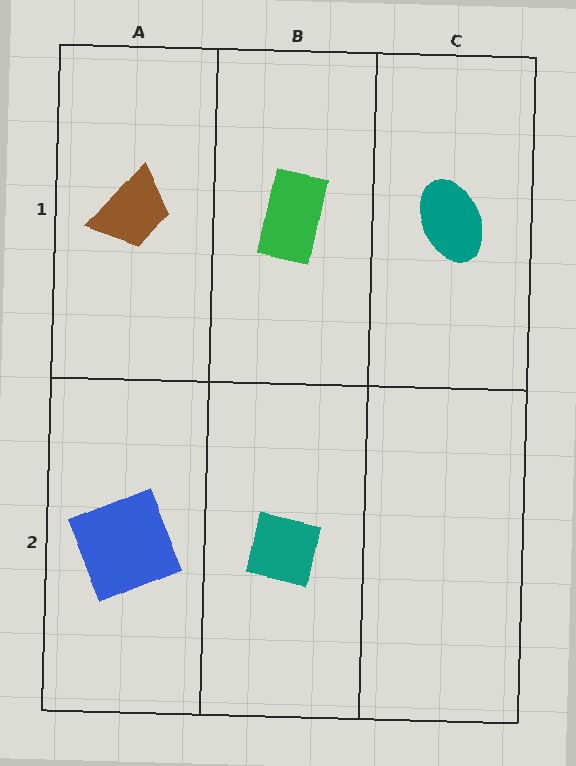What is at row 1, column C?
A teal ellipse.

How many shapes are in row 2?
2 shapes.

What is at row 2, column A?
A blue square.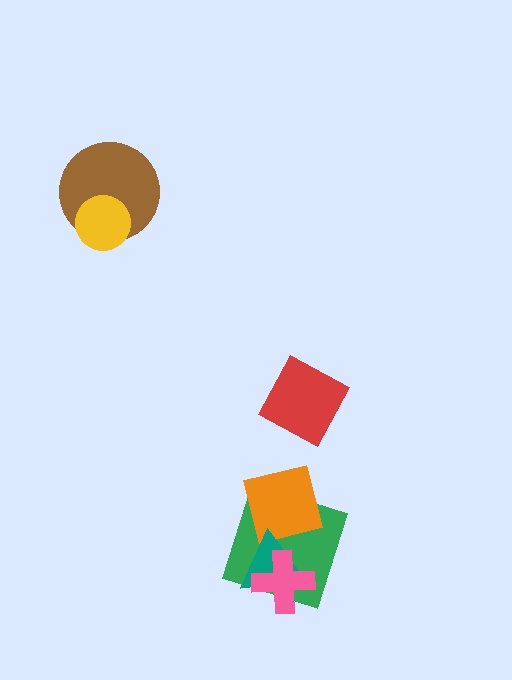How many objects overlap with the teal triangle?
3 objects overlap with the teal triangle.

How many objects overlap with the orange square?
2 objects overlap with the orange square.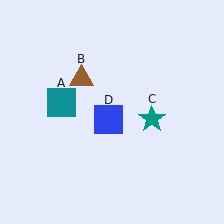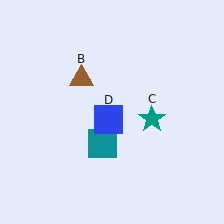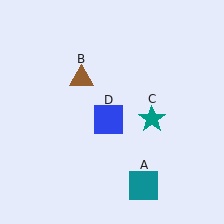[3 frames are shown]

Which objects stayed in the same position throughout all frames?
Brown triangle (object B) and teal star (object C) and blue square (object D) remained stationary.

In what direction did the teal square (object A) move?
The teal square (object A) moved down and to the right.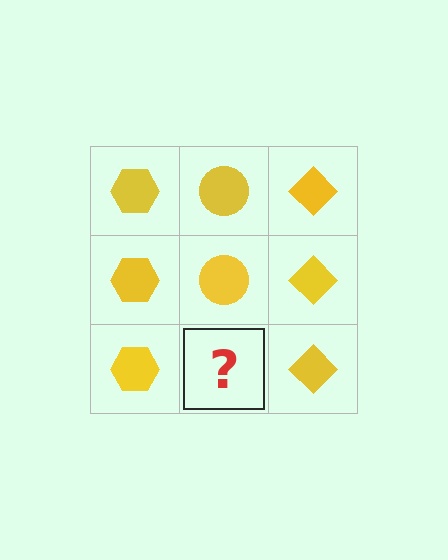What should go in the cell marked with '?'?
The missing cell should contain a yellow circle.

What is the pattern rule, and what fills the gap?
The rule is that each column has a consistent shape. The gap should be filled with a yellow circle.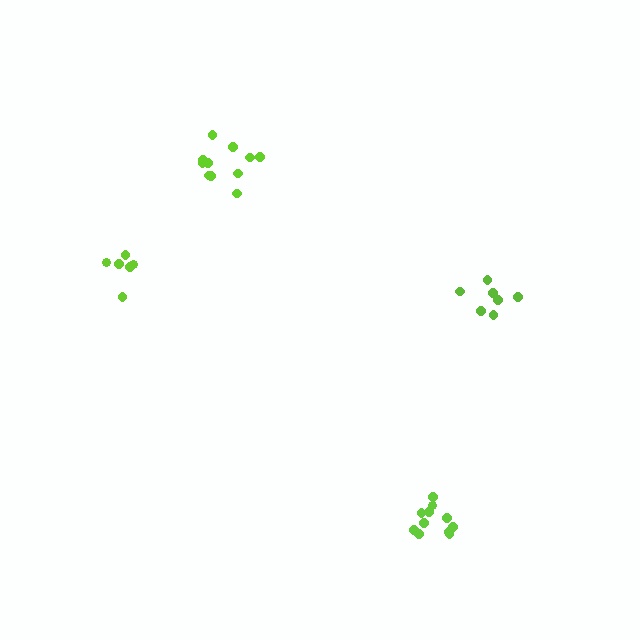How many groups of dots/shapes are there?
There are 4 groups.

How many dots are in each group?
Group 1: 7 dots, Group 2: 6 dots, Group 3: 11 dots, Group 4: 11 dots (35 total).